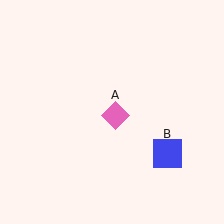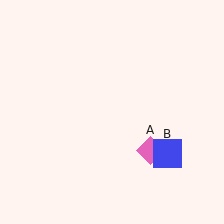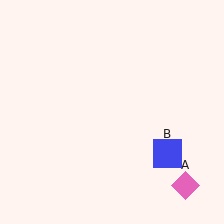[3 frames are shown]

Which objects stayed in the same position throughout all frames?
Blue square (object B) remained stationary.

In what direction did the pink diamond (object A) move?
The pink diamond (object A) moved down and to the right.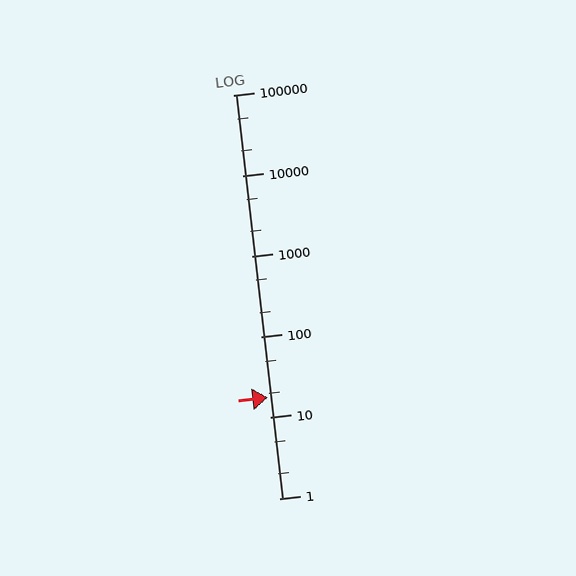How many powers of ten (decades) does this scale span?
The scale spans 5 decades, from 1 to 100000.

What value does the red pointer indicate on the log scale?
The pointer indicates approximately 18.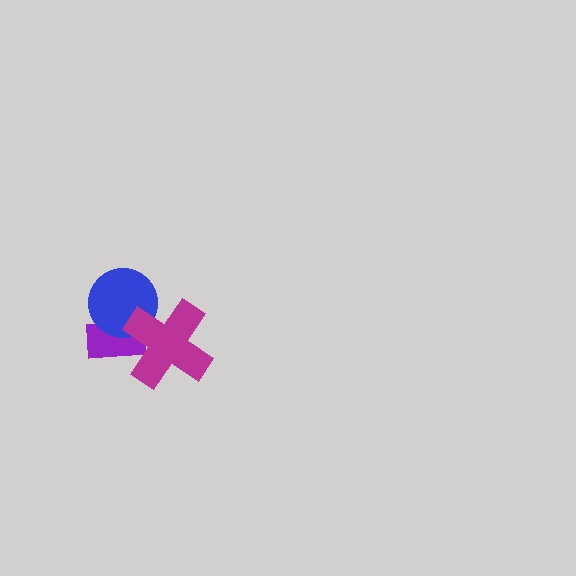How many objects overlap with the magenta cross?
2 objects overlap with the magenta cross.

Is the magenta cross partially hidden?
No, no other shape covers it.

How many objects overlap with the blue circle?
2 objects overlap with the blue circle.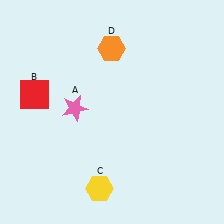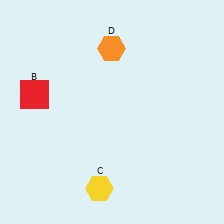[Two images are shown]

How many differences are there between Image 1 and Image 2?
There is 1 difference between the two images.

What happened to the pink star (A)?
The pink star (A) was removed in Image 2. It was in the top-left area of Image 1.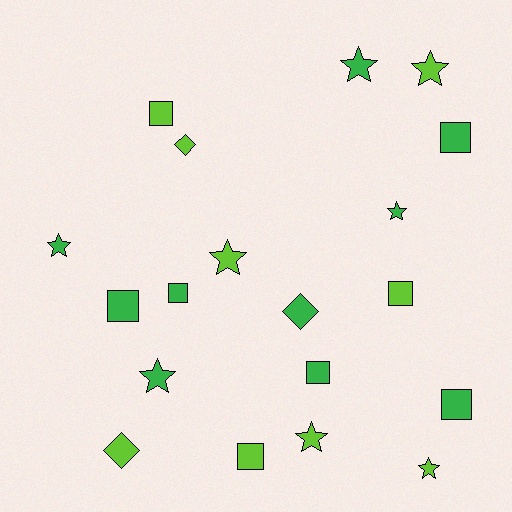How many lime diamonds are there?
There are 2 lime diamonds.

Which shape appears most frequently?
Square, with 8 objects.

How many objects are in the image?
There are 19 objects.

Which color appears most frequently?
Green, with 10 objects.